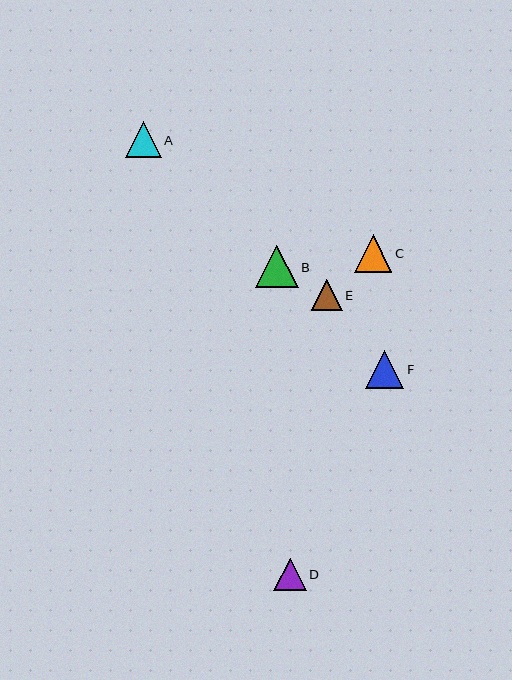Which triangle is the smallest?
Triangle E is the smallest with a size of approximately 31 pixels.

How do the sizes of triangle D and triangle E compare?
Triangle D and triangle E are approximately the same size.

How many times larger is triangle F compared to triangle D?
Triangle F is approximately 1.2 times the size of triangle D.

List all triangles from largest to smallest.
From largest to smallest: B, F, C, A, D, E.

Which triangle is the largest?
Triangle B is the largest with a size of approximately 43 pixels.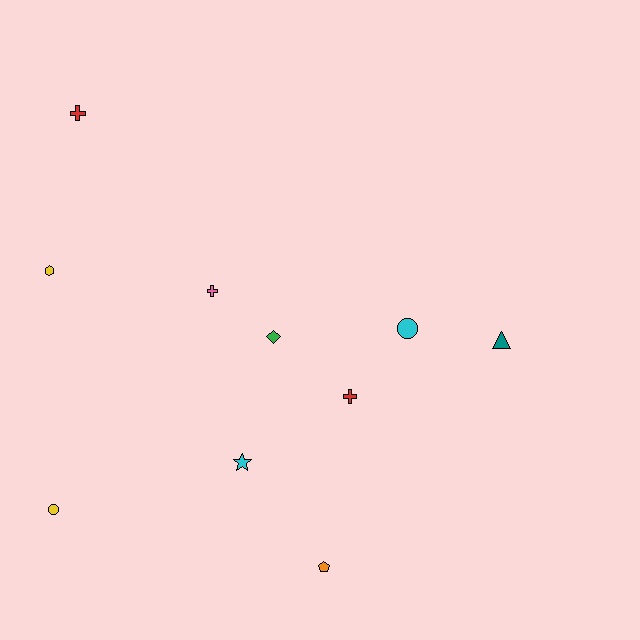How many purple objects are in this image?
There are no purple objects.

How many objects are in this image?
There are 10 objects.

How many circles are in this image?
There are 2 circles.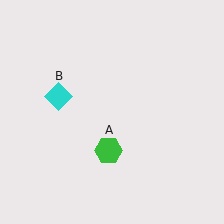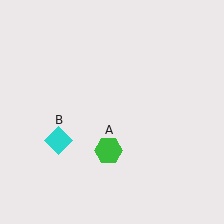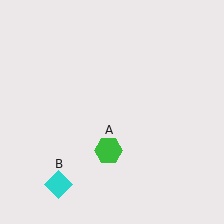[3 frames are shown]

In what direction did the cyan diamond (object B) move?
The cyan diamond (object B) moved down.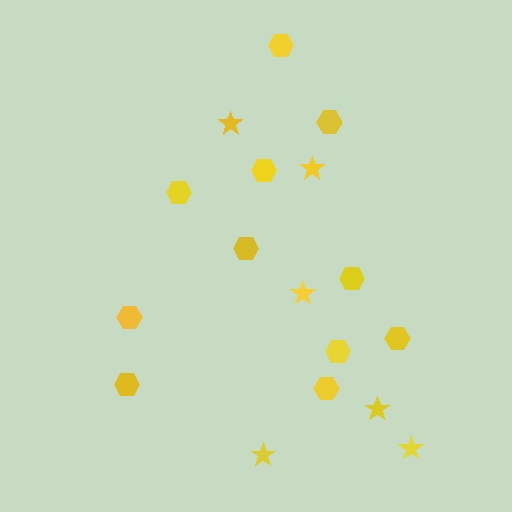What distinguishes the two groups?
There are 2 groups: one group of hexagons (11) and one group of stars (6).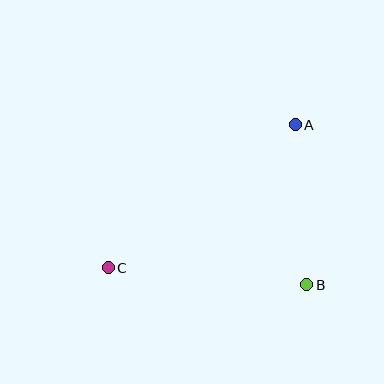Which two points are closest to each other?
Points A and B are closest to each other.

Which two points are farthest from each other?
Points A and C are farthest from each other.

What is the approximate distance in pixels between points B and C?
The distance between B and C is approximately 199 pixels.